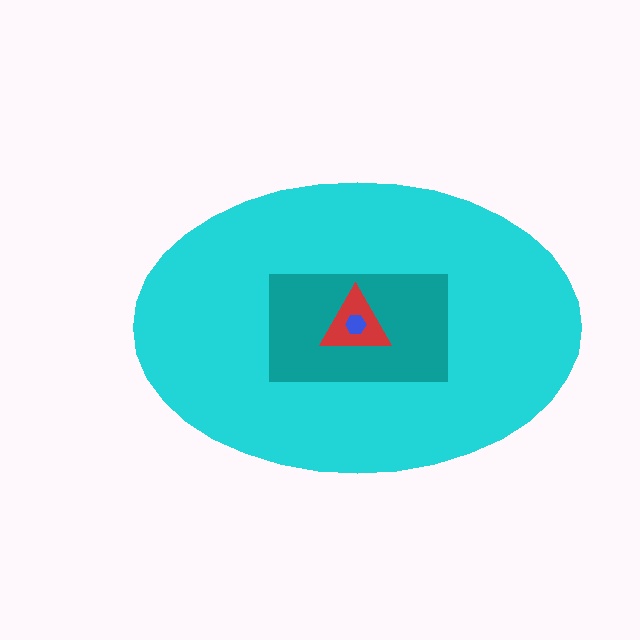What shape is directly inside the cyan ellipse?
The teal rectangle.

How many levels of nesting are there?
4.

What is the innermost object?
The blue hexagon.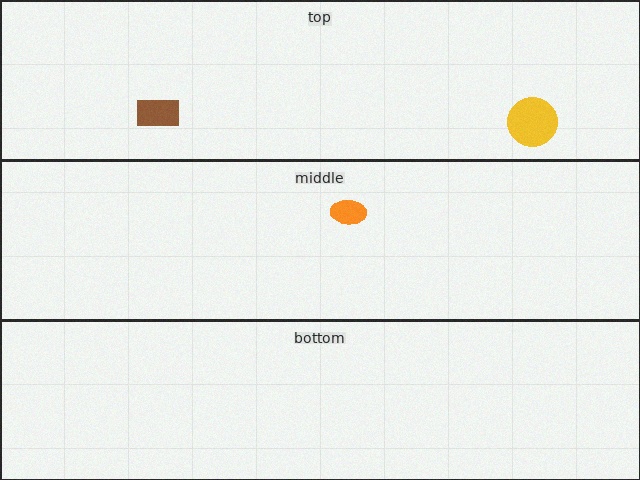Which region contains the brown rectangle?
The top region.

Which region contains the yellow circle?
The top region.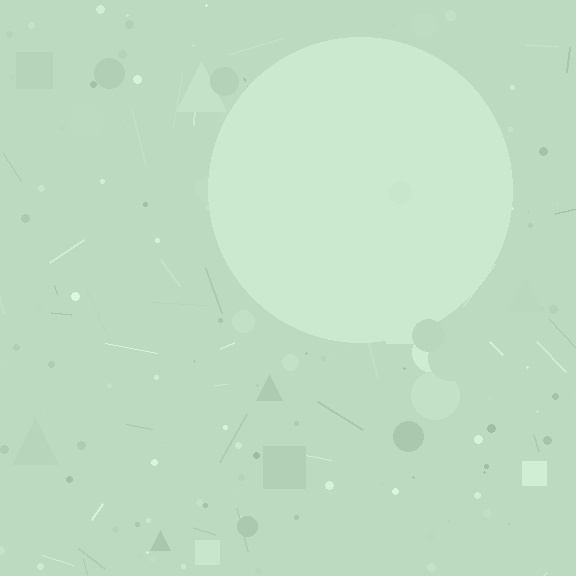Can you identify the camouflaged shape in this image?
The camouflaged shape is a circle.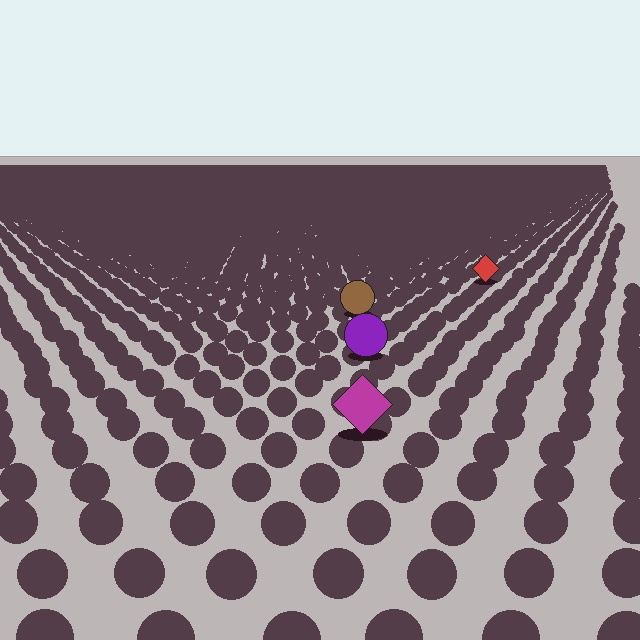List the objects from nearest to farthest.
From nearest to farthest: the magenta diamond, the purple circle, the brown circle, the red diamond.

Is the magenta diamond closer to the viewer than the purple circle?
Yes. The magenta diamond is closer — you can tell from the texture gradient: the ground texture is coarser near it.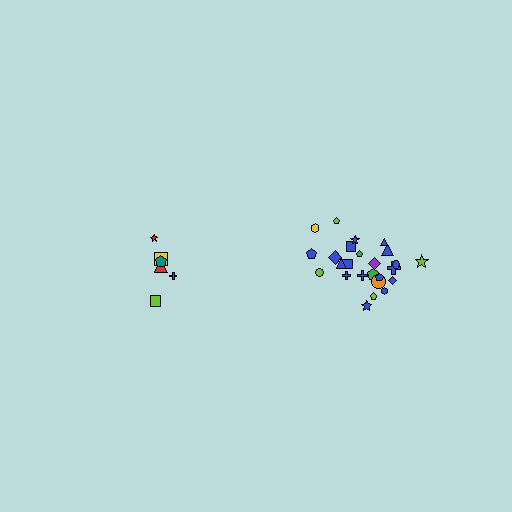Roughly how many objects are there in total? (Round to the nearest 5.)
Roughly 30 objects in total.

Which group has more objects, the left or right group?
The right group.